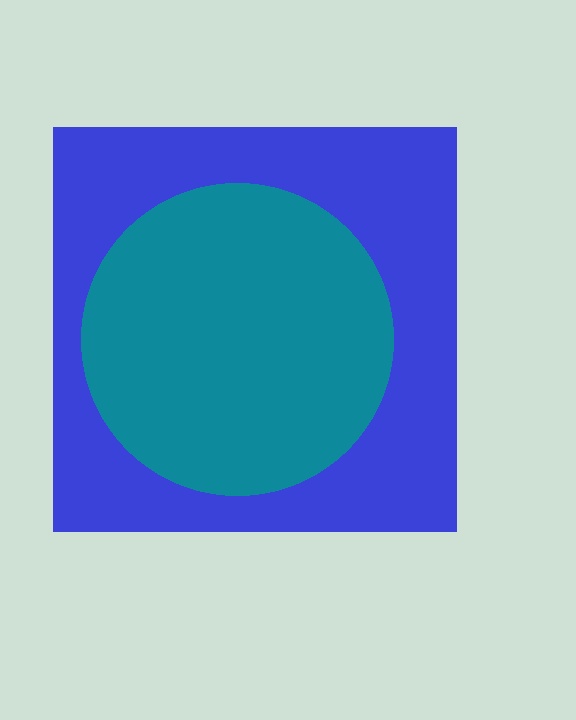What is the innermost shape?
The teal circle.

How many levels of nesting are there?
2.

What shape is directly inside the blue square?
The teal circle.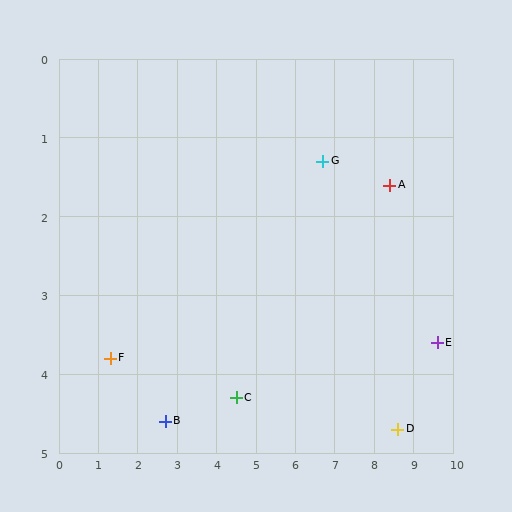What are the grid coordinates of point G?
Point G is at approximately (6.7, 1.3).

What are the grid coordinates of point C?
Point C is at approximately (4.5, 4.3).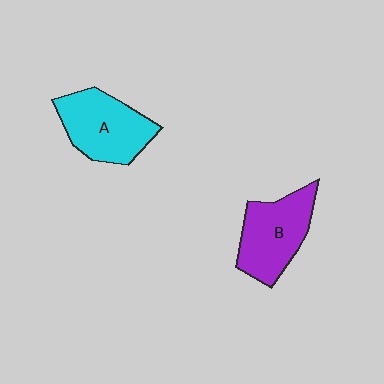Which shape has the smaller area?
Shape B (purple).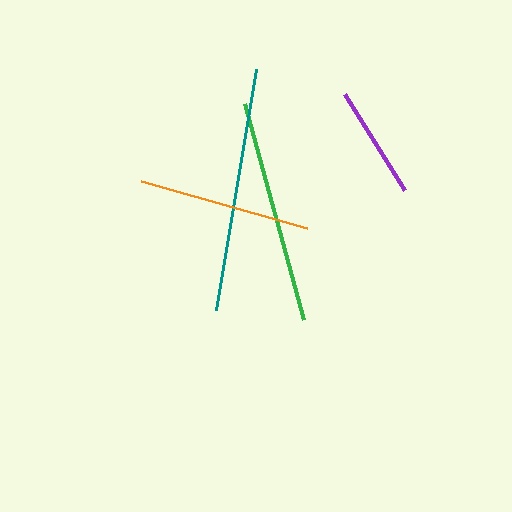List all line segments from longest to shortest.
From longest to shortest: teal, green, orange, purple.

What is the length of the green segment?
The green segment is approximately 224 pixels long.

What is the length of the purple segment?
The purple segment is approximately 114 pixels long.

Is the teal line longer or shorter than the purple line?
The teal line is longer than the purple line.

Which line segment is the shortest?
The purple line is the shortest at approximately 114 pixels.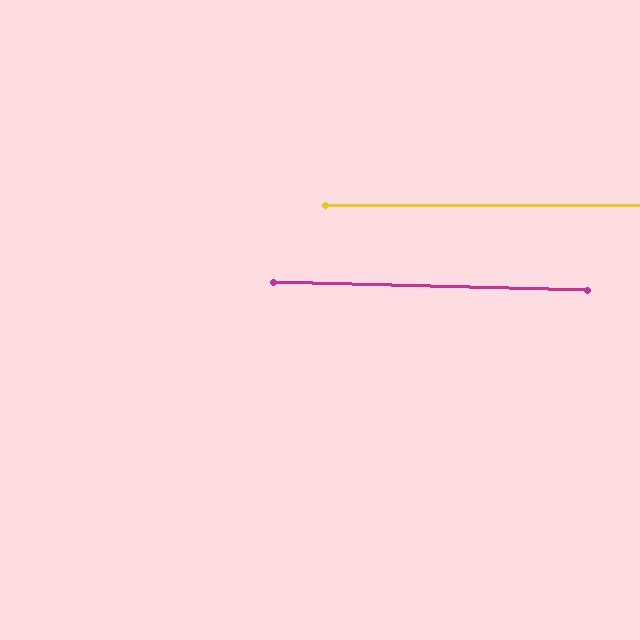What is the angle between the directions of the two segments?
Approximately 1 degree.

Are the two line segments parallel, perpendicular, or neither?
Parallel — their directions differ by only 1.1°.